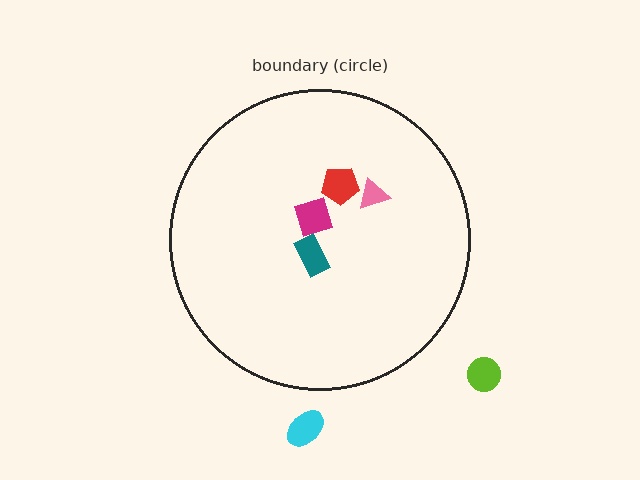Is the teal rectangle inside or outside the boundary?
Inside.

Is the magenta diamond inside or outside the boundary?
Inside.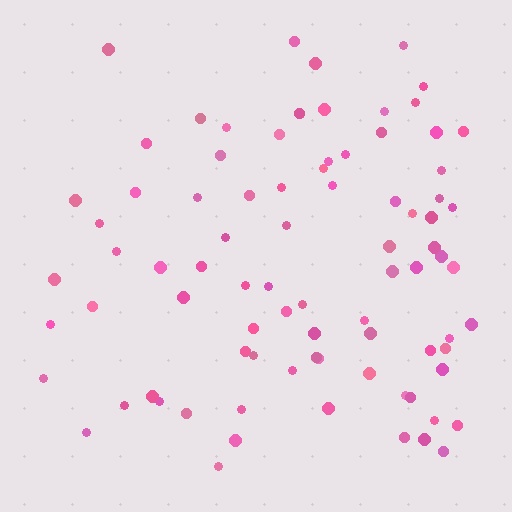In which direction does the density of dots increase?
From left to right, with the right side densest.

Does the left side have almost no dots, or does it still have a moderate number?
Still a moderate number, just noticeably fewer than the right.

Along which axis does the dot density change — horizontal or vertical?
Horizontal.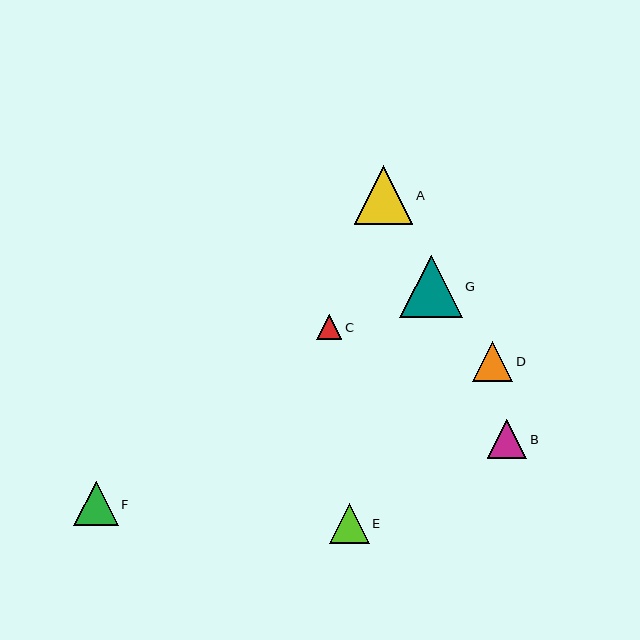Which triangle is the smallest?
Triangle C is the smallest with a size of approximately 25 pixels.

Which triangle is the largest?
Triangle G is the largest with a size of approximately 62 pixels.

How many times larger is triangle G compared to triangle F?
Triangle G is approximately 1.4 times the size of triangle F.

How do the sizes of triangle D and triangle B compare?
Triangle D and triangle B are approximately the same size.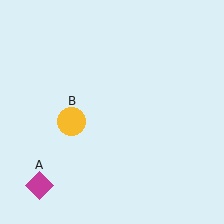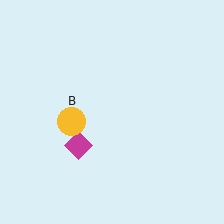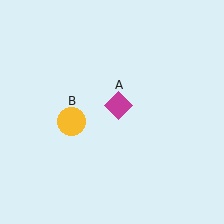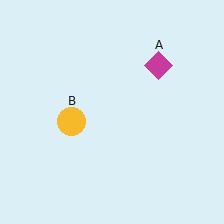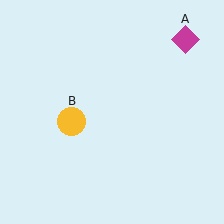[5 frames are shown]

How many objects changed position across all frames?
1 object changed position: magenta diamond (object A).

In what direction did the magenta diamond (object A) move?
The magenta diamond (object A) moved up and to the right.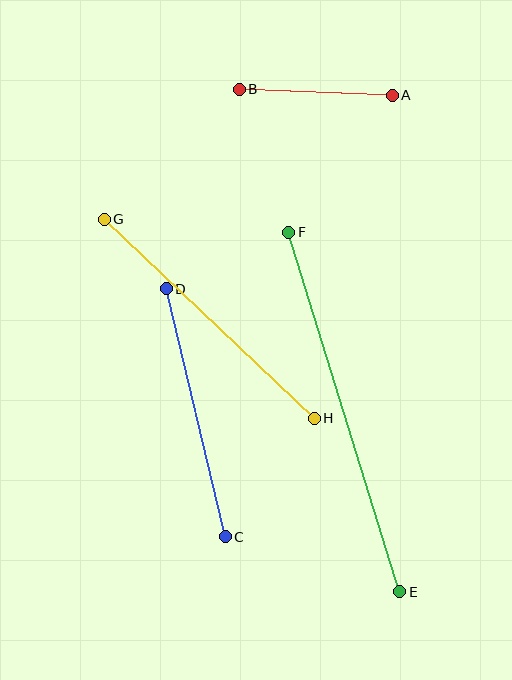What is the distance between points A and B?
The distance is approximately 153 pixels.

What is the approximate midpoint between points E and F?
The midpoint is at approximately (344, 412) pixels.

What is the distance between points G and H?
The distance is approximately 290 pixels.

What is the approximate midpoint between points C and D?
The midpoint is at approximately (196, 413) pixels.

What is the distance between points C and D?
The distance is approximately 255 pixels.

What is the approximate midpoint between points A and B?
The midpoint is at approximately (316, 92) pixels.